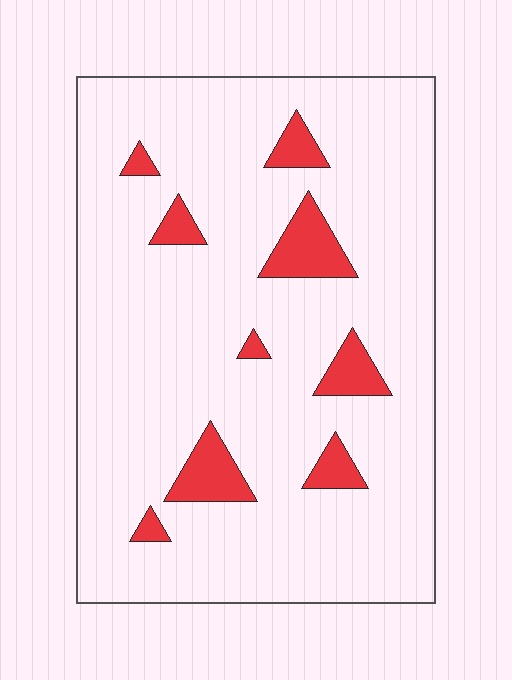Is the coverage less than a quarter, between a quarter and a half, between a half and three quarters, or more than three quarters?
Less than a quarter.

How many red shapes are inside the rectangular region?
9.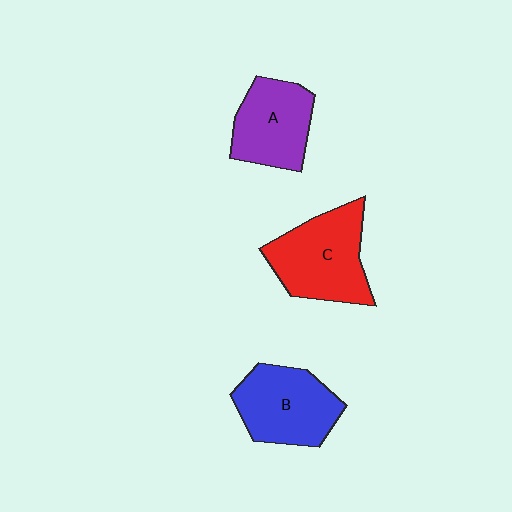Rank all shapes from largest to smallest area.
From largest to smallest: C (red), B (blue), A (purple).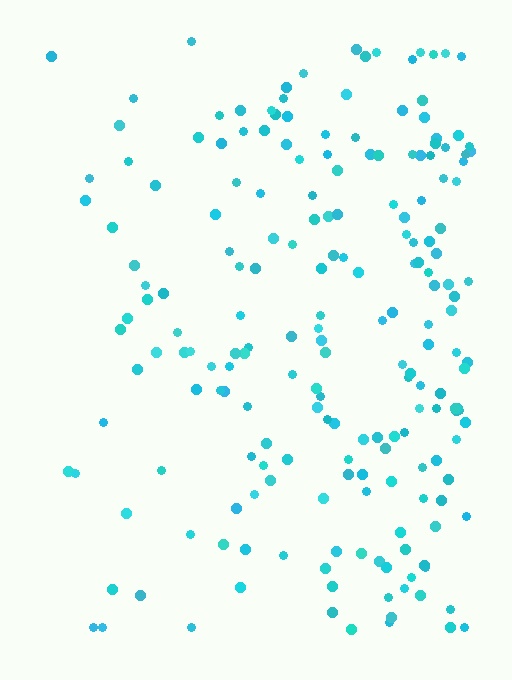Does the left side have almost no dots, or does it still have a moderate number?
Still a moderate number, just noticeably fewer than the right.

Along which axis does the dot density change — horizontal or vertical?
Horizontal.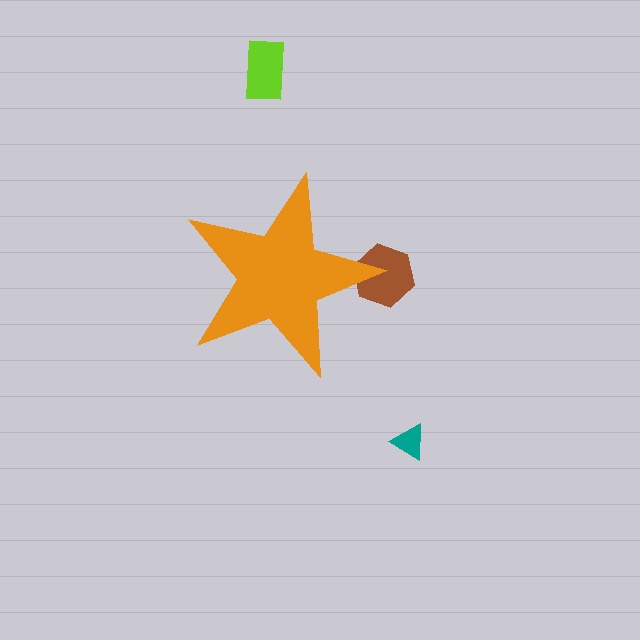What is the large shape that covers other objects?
An orange star.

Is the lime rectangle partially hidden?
No, the lime rectangle is fully visible.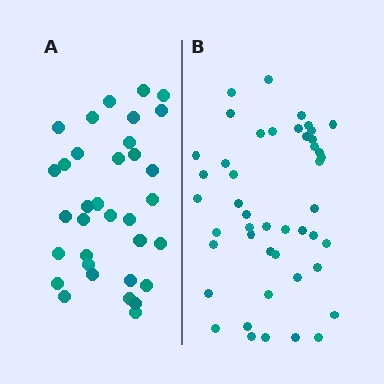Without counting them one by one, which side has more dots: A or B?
Region B (the right region) has more dots.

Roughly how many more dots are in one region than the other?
Region B has roughly 12 or so more dots than region A.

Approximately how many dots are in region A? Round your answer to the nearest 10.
About 30 dots. (The exact count is 34, which rounds to 30.)